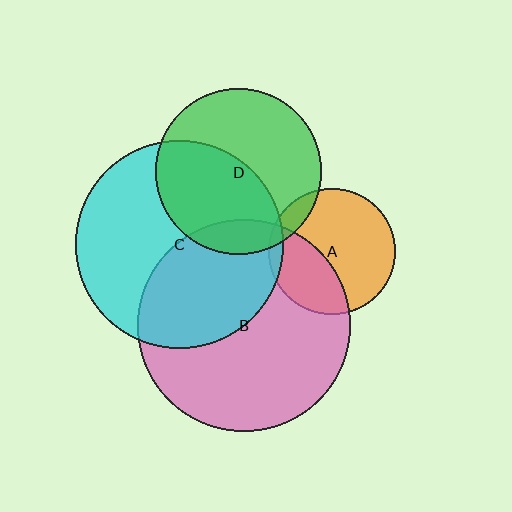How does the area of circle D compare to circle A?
Approximately 1.7 times.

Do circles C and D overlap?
Yes.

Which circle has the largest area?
Circle B (pink).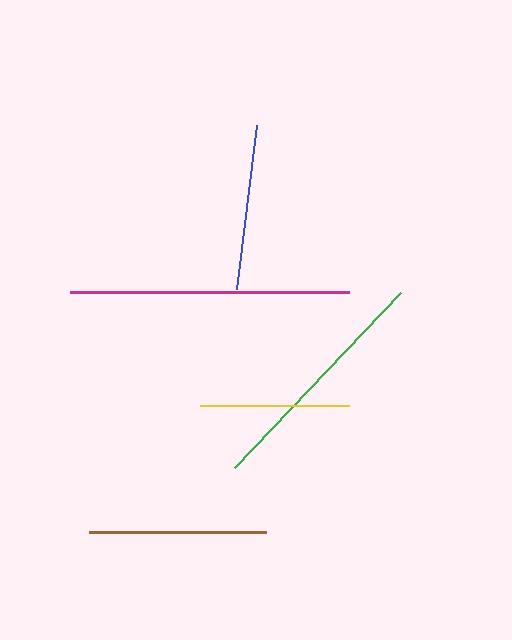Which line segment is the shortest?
The yellow line is the shortest at approximately 149 pixels.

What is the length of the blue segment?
The blue segment is approximately 166 pixels long.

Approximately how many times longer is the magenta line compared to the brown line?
The magenta line is approximately 1.6 times the length of the brown line.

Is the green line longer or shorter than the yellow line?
The green line is longer than the yellow line.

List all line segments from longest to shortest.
From longest to shortest: magenta, green, brown, blue, yellow.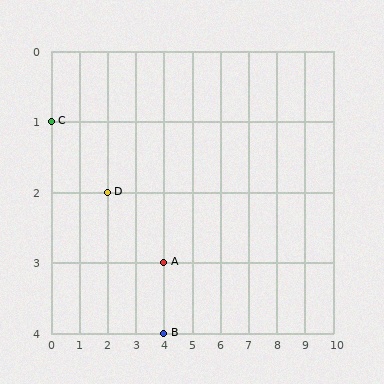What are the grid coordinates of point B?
Point B is at grid coordinates (4, 4).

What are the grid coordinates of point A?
Point A is at grid coordinates (4, 3).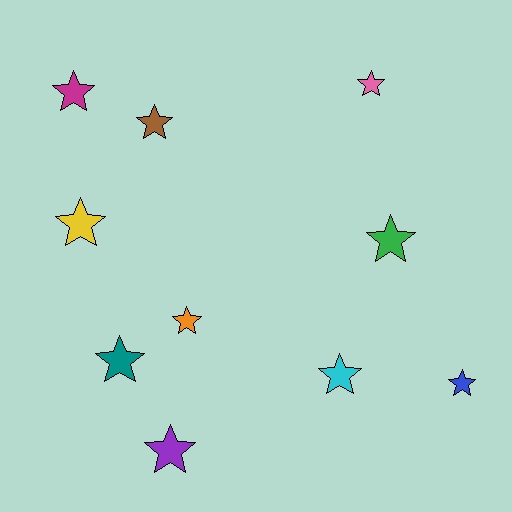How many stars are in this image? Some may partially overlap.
There are 10 stars.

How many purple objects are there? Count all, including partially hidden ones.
There is 1 purple object.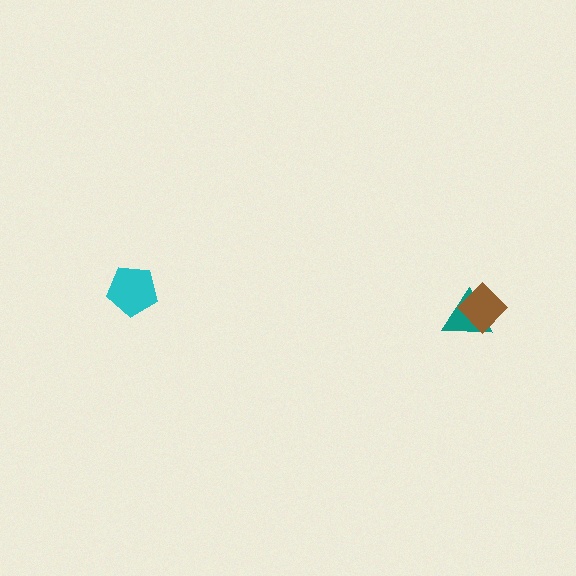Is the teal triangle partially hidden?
Yes, it is partially covered by another shape.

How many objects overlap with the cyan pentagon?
0 objects overlap with the cyan pentagon.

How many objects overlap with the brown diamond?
1 object overlaps with the brown diamond.